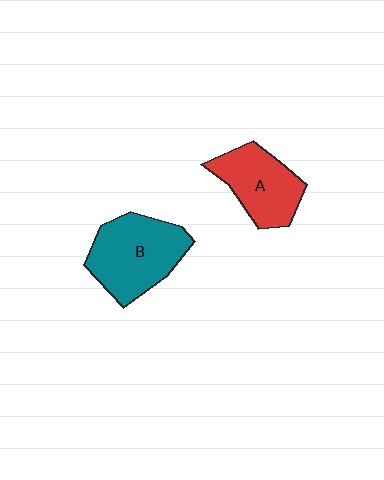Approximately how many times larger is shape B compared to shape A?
Approximately 1.3 times.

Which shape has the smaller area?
Shape A (red).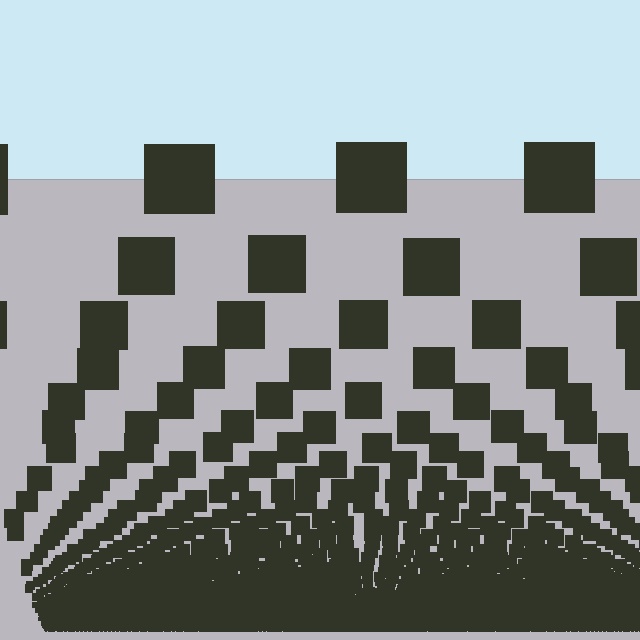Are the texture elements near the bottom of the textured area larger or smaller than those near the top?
Smaller. The gradient is inverted — elements near the bottom are smaller and denser.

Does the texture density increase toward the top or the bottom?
Density increases toward the bottom.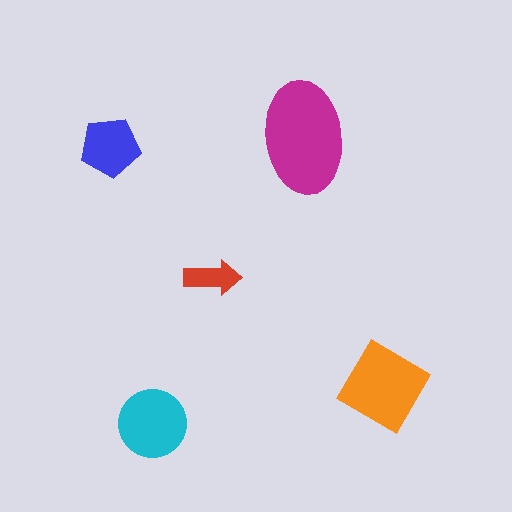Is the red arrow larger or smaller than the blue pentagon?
Smaller.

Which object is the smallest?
The red arrow.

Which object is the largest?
The magenta ellipse.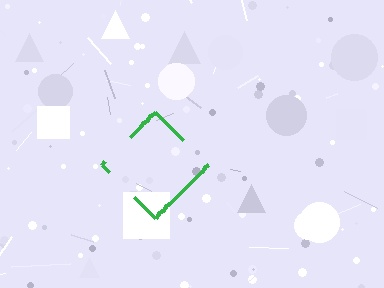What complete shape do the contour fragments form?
The contour fragments form a diamond.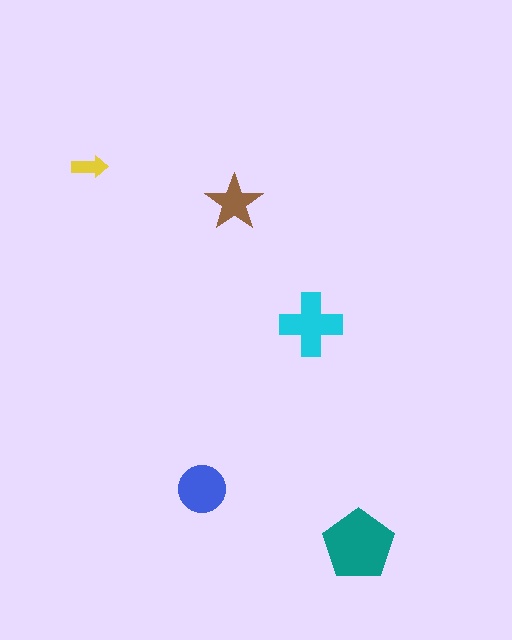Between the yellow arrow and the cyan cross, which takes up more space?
The cyan cross.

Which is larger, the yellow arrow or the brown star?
The brown star.